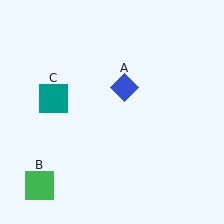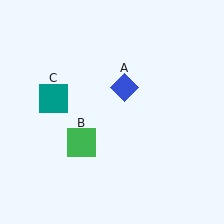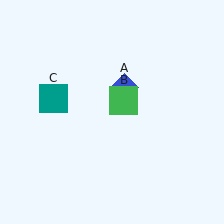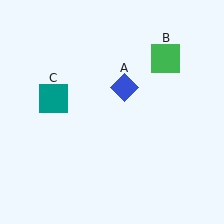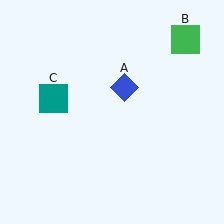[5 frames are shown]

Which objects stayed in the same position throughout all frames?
Blue diamond (object A) and teal square (object C) remained stationary.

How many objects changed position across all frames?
1 object changed position: green square (object B).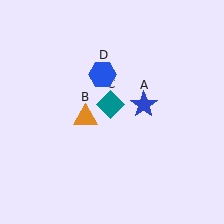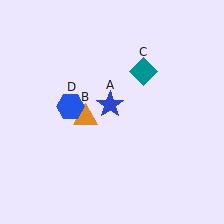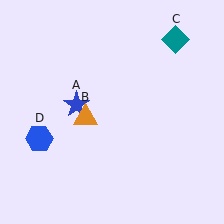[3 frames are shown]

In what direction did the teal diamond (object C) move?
The teal diamond (object C) moved up and to the right.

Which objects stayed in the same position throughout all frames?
Orange triangle (object B) remained stationary.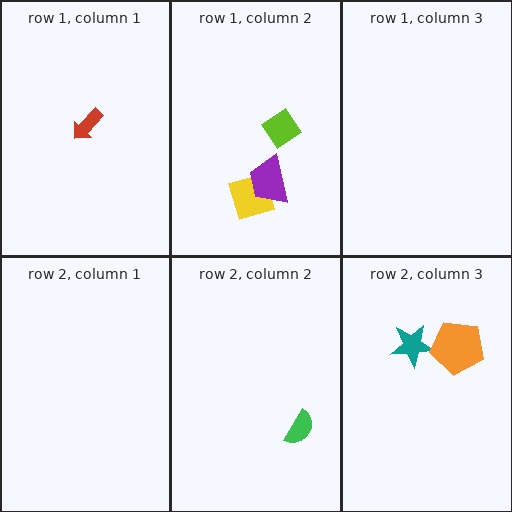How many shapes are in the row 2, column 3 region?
2.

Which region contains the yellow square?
The row 1, column 2 region.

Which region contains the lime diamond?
The row 1, column 2 region.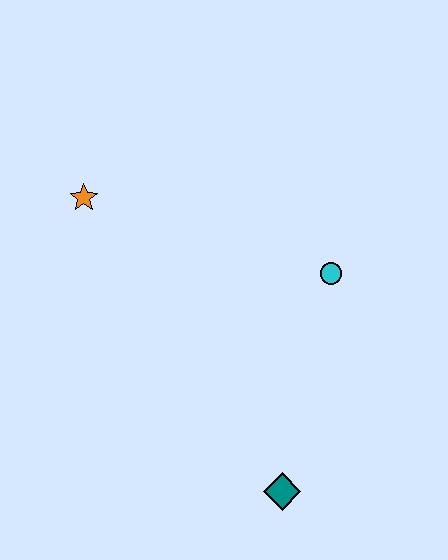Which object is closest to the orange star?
The cyan circle is closest to the orange star.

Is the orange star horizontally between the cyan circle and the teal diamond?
No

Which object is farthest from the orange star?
The teal diamond is farthest from the orange star.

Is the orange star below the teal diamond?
No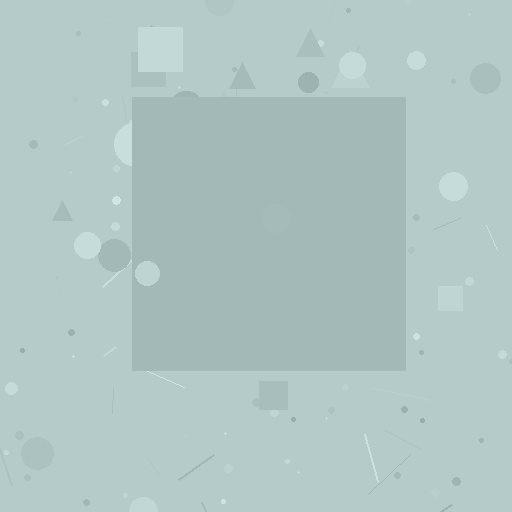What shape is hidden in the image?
A square is hidden in the image.